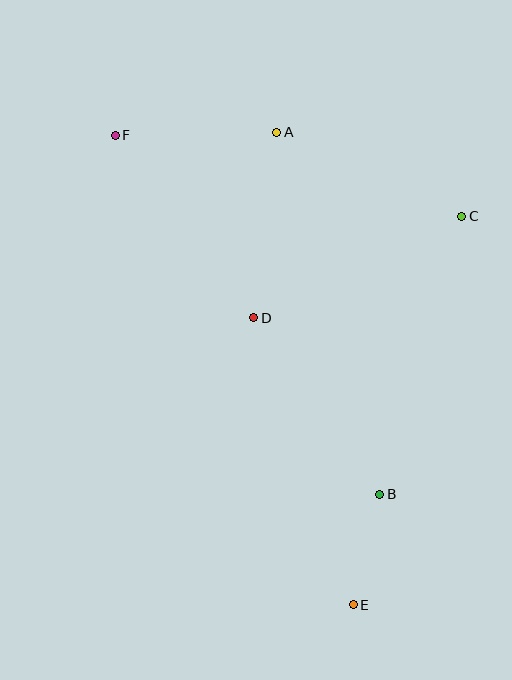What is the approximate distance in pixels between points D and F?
The distance between D and F is approximately 229 pixels.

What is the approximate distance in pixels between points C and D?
The distance between C and D is approximately 231 pixels.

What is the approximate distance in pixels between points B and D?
The distance between B and D is approximately 217 pixels.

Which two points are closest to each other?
Points B and E are closest to each other.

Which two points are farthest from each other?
Points E and F are farthest from each other.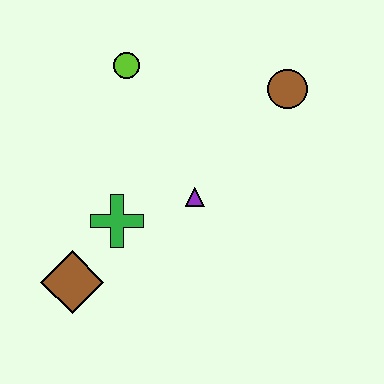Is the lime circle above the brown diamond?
Yes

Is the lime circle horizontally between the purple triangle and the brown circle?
No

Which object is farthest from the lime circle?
The brown diamond is farthest from the lime circle.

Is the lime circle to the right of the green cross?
Yes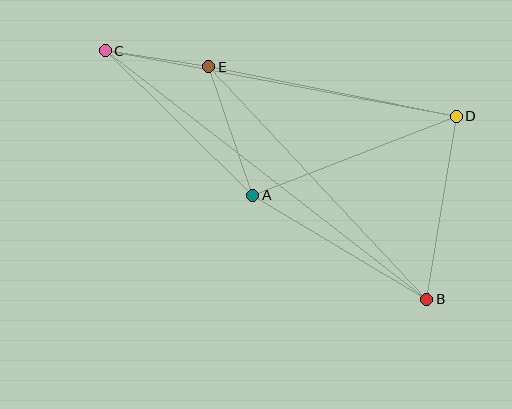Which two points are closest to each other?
Points C and E are closest to each other.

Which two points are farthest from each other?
Points B and C are farthest from each other.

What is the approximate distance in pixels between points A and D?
The distance between A and D is approximately 219 pixels.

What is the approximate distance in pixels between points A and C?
The distance between A and C is approximately 206 pixels.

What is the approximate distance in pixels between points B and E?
The distance between B and E is approximately 319 pixels.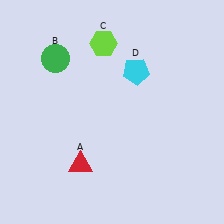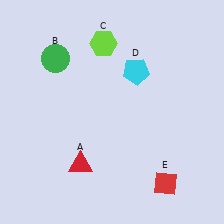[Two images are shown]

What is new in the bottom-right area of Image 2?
A red diamond (E) was added in the bottom-right area of Image 2.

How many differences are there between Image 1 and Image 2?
There is 1 difference between the two images.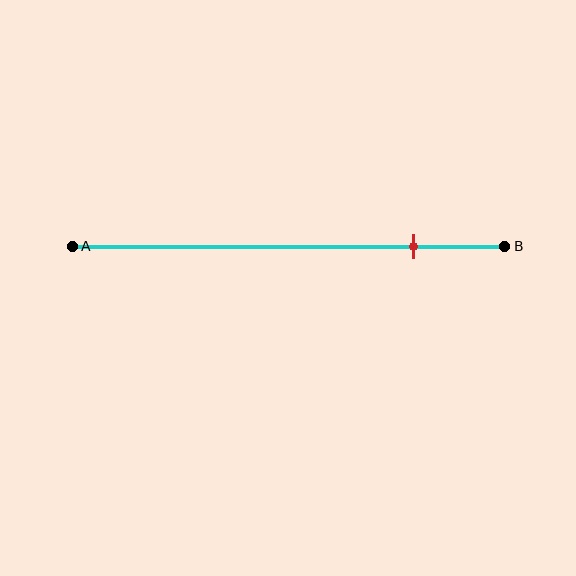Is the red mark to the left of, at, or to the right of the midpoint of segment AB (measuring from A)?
The red mark is to the right of the midpoint of segment AB.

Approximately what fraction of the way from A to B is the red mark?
The red mark is approximately 80% of the way from A to B.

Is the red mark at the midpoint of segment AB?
No, the mark is at about 80% from A, not at the 50% midpoint.